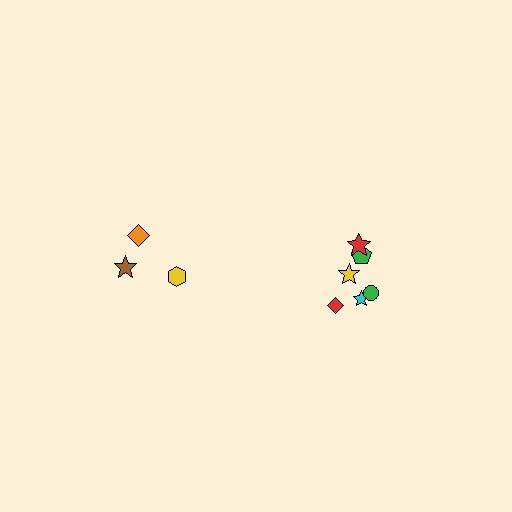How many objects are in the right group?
There are 6 objects.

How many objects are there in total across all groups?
There are 9 objects.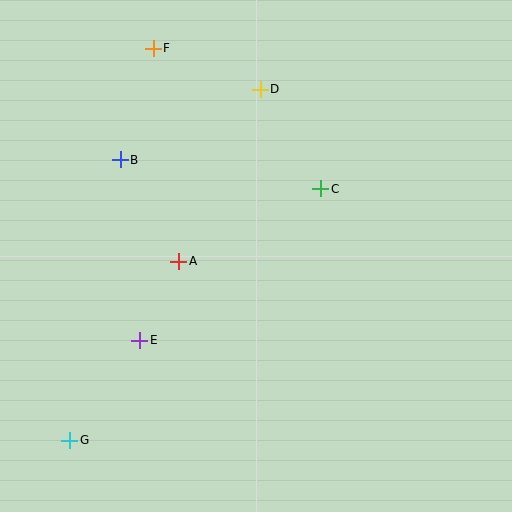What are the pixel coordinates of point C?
Point C is at (321, 189).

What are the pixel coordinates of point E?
Point E is at (140, 340).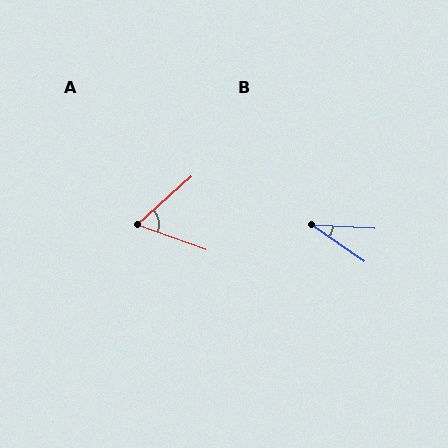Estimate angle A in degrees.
Approximately 61 degrees.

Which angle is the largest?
A, at approximately 61 degrees.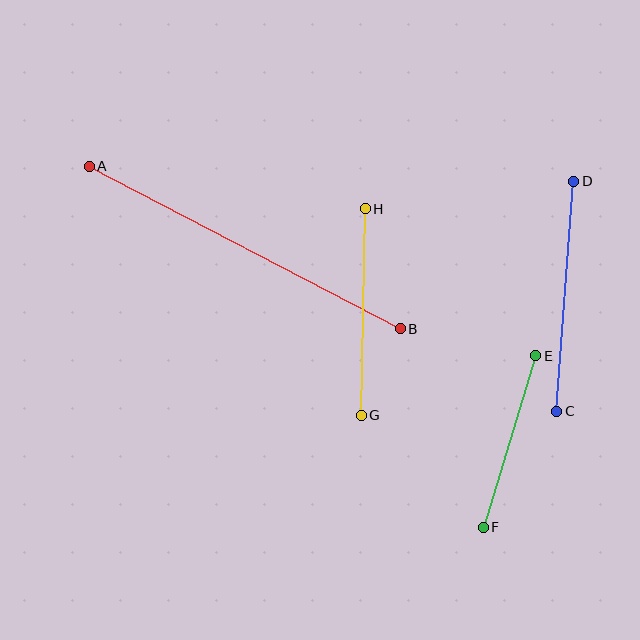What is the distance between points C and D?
The distance is approximately 231 pixels.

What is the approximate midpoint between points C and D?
The midpoint is at approximately (565, 296) pixels.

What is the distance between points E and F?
The distance is approximately 179 pixels.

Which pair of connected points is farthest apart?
Points A and B are farthest apart.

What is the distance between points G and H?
The distance is approximately 207 pixels.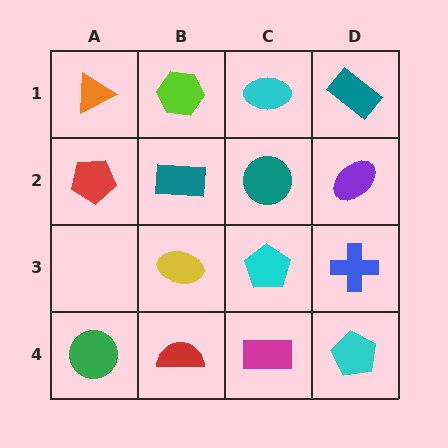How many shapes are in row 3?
3 shapes.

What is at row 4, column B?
A red semicircle.